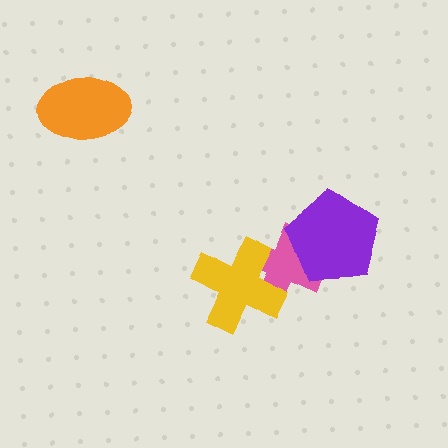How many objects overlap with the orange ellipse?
0 objects overlap with the orange ellipse.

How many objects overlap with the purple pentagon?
1 object overlaps with the purple pentagon.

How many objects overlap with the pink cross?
2 objects overlap with the pink cross.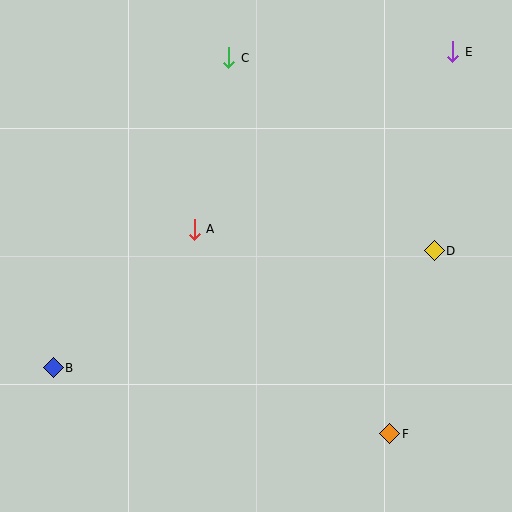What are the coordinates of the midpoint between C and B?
The midpoint between C and B is at (141, 213).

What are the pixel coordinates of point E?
Point E is at (453, 52).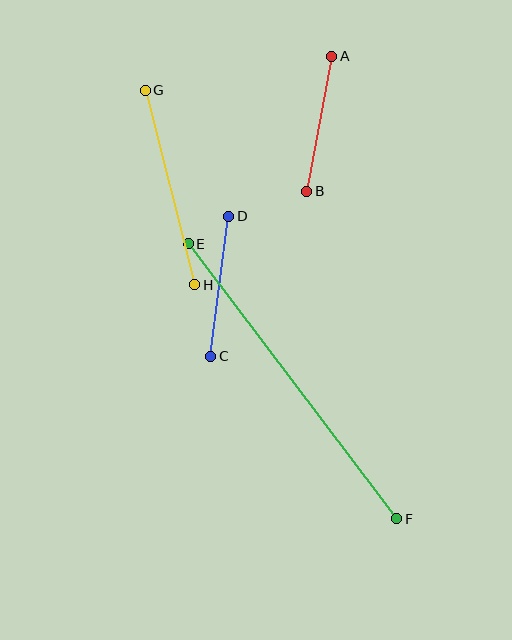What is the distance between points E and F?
The distance is approximately 345 pixels.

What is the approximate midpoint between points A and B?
The midpoint is at approximately (319, 124) pixels.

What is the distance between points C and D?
The distance is approximately 141 pixels.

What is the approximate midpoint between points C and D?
The midpoint is at approximately (220, 286) pixels.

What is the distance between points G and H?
The distance is approximately 201 pixels.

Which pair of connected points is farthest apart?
Points E and F are farthest apart.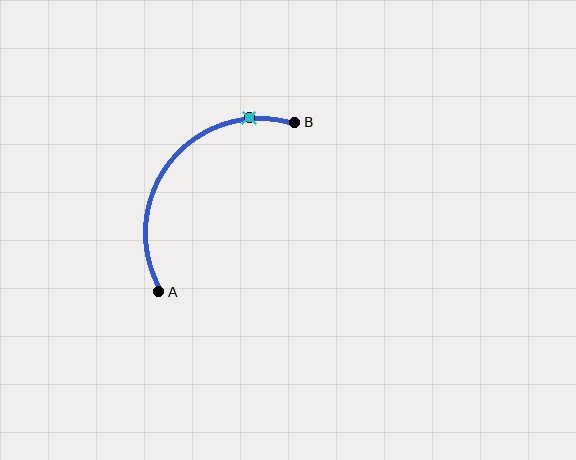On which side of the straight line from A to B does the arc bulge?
The arc bulges above and to the left of the straight line connecting A and B.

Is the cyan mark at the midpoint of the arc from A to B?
No. The cyan mark lies on the arc but is closer to endpoint B. The arc midpoint would be at the point on the curve equidistant along the arc from both A and B.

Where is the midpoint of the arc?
The arc midpoint is the point on the curve farthest from the straight line joining A and B. It sits above and to the left of that line.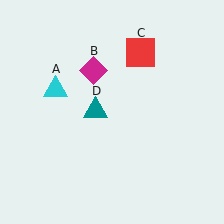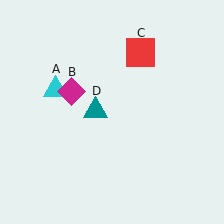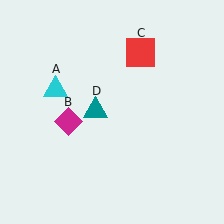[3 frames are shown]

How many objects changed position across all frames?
1 object changed position: magenta diamond (object B).